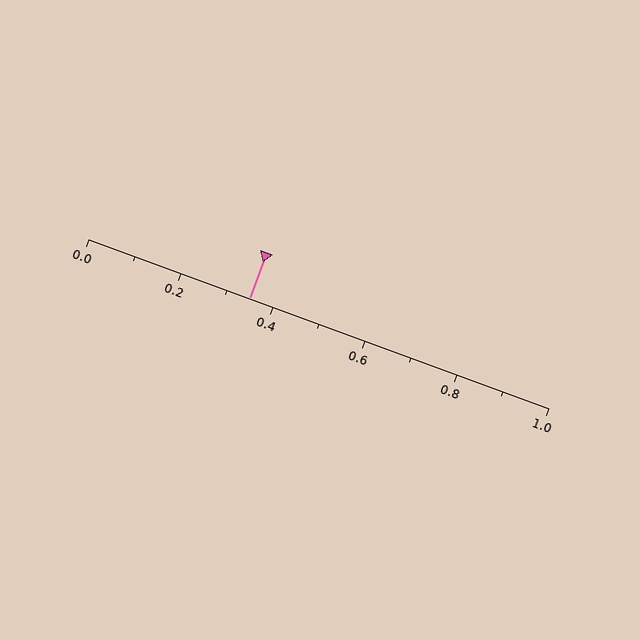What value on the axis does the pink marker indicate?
The marker indicates approximately 0.35.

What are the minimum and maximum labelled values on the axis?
The axis runs from 0.0 to 1.0.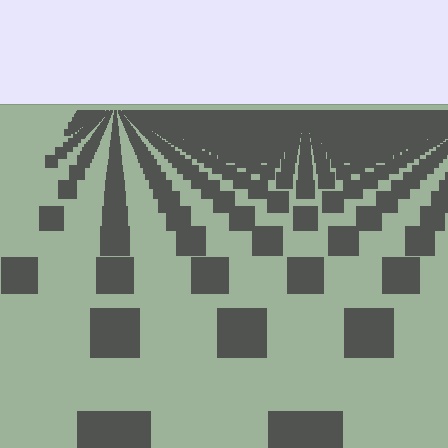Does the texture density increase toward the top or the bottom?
Density increases toward the top.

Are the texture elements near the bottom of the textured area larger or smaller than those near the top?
Larger. Near the bottom, elements are closer to the viewer and appear at a bigger on-screen size.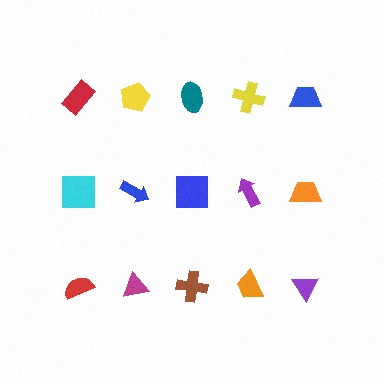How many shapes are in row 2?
5 shapes.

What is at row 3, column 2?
A magenta triangle.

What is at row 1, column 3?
A teal ellipse.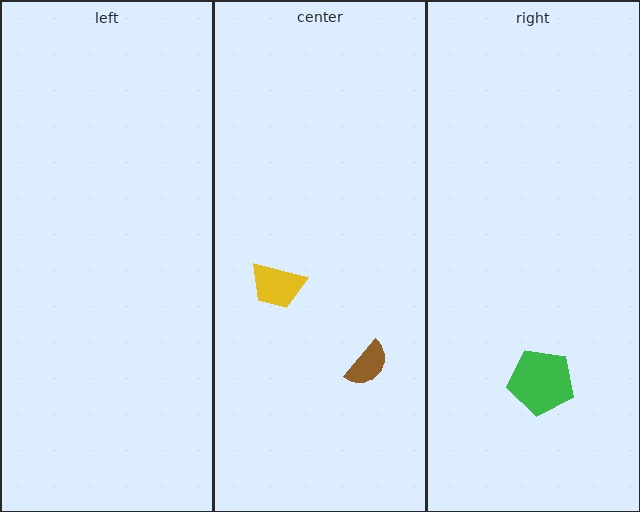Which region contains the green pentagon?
The right region.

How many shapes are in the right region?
1.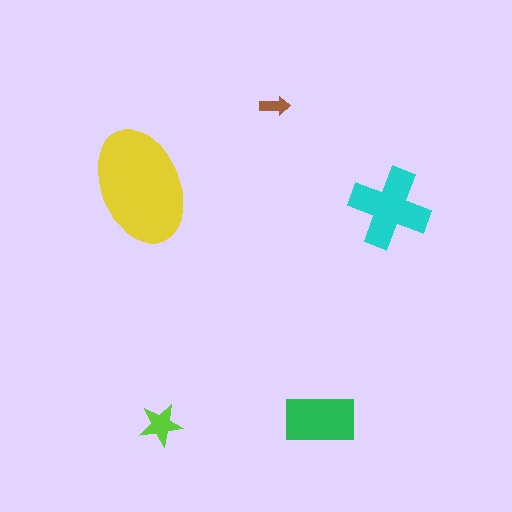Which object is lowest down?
The lime star is bottommost.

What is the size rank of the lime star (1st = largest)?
4th.